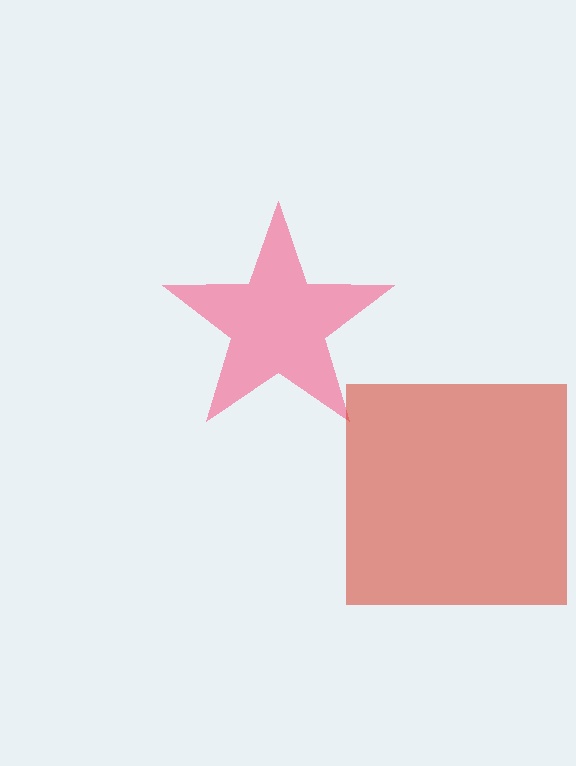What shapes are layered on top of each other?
The layered shapes are: a pink star, a red square.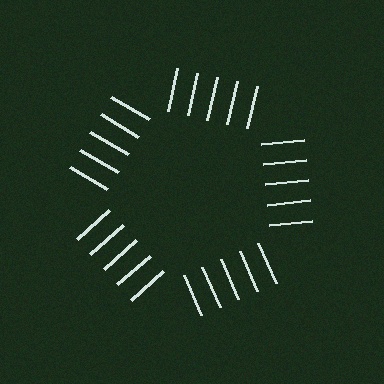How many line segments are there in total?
25 — 5 along each of the 5 edges.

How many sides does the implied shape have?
5 sides — the line-ends trace a pentagon.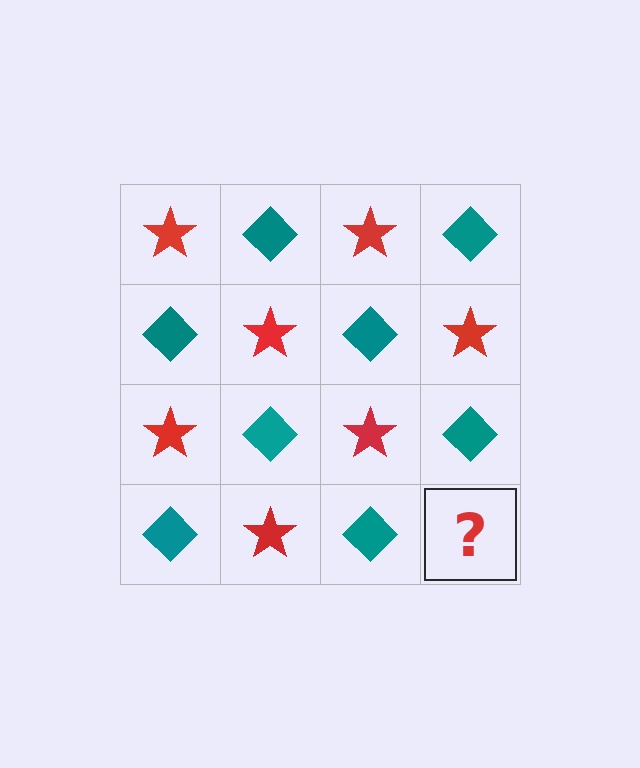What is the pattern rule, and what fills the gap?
The rule is that it alternates red star and teal diamond in a checkerboard pattern. The gap should be filled with a red star.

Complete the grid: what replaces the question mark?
The question mark should be replaced with a red star.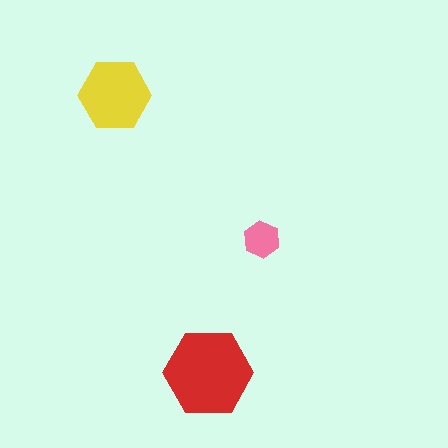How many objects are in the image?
There are 3 objects in the image.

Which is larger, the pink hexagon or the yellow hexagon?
The yellow one.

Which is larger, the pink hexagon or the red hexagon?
The red one.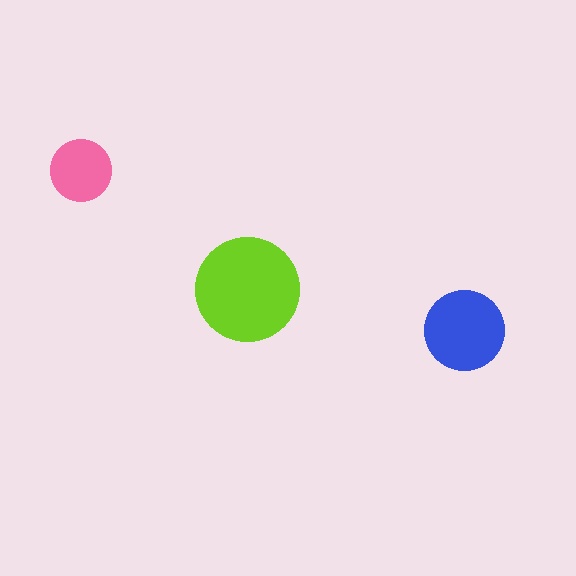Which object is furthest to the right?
The blue circle is rightmost.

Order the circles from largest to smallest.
the lime one, the blue one, the pink one.